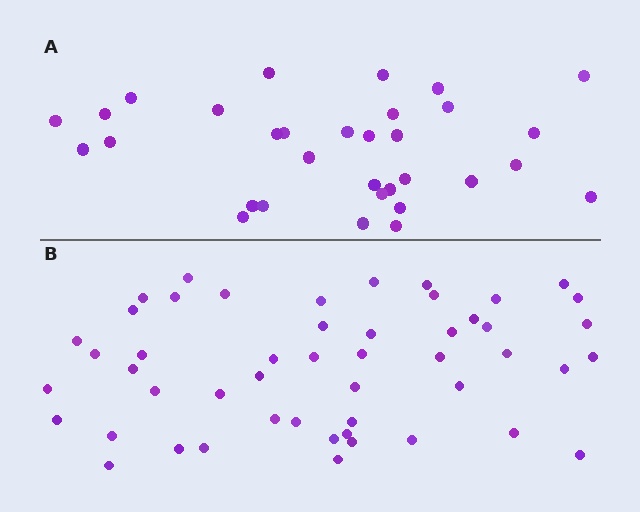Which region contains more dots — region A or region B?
Region B (the bottom region) has more dots.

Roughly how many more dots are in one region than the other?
Region B has approximately 20 more dots than region A.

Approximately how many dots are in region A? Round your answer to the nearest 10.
About 30 dots. (The exact count is 32, which rounds to 30.)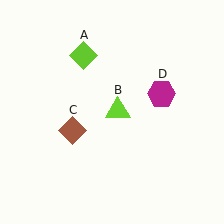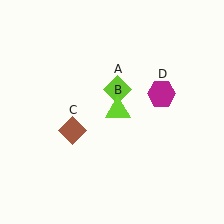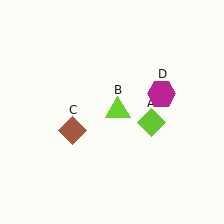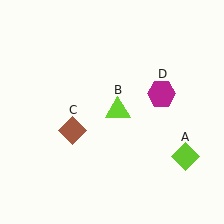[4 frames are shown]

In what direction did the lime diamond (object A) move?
The lime diamond (object A) moved down and to the right.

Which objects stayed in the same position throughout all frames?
Lime triangle (object B) and brown diamond (object C) and magenta hexagon (object D) remained stationary.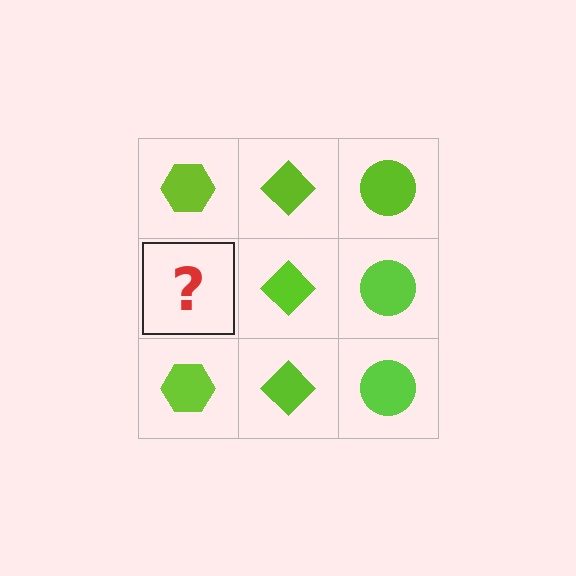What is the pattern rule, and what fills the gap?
The rule is that each column has a consistent shape. The gap should be filled with a lime hexagon.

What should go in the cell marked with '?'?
The missing cell should contain a lime hexagon.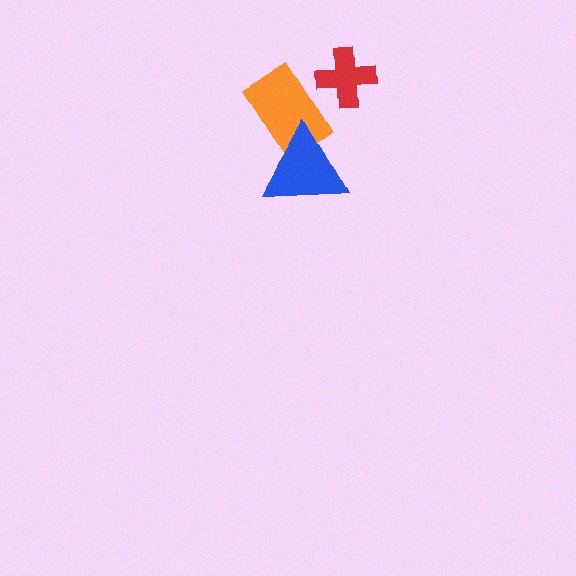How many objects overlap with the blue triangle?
1 object overlaps with the blue triangle.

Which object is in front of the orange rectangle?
The blue triangle is in front of the orange rectangle.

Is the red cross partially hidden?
No, no other shape covers it.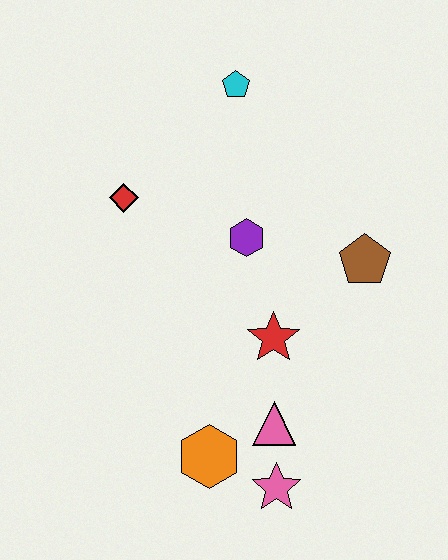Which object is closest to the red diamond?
The purple hexagon is closest to the red diamond.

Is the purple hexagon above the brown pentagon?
Yes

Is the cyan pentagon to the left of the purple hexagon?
Yes